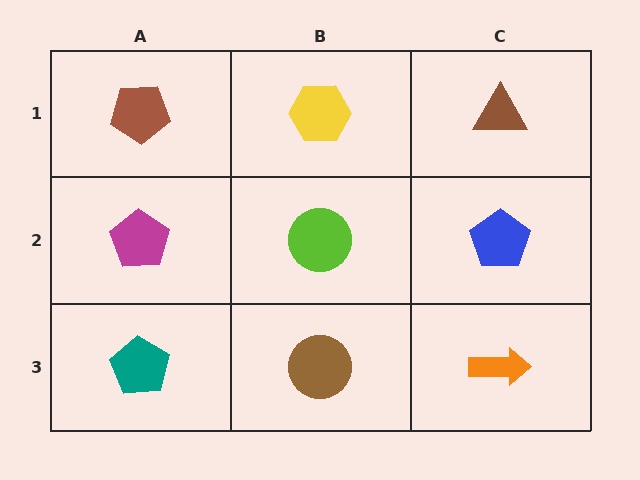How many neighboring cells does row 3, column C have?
2.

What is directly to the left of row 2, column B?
A magenta pentagon.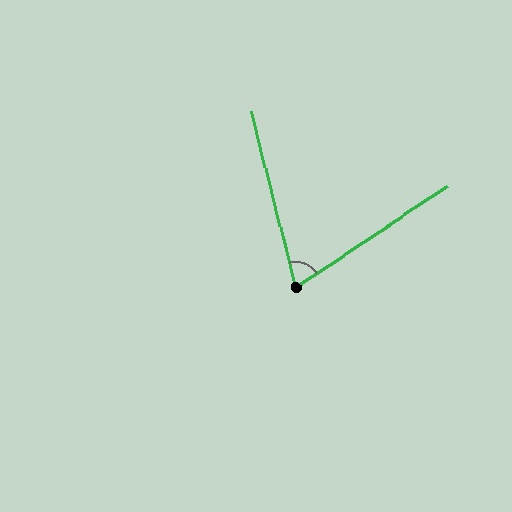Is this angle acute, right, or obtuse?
It is acute.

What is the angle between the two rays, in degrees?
Approximately 71 degrees.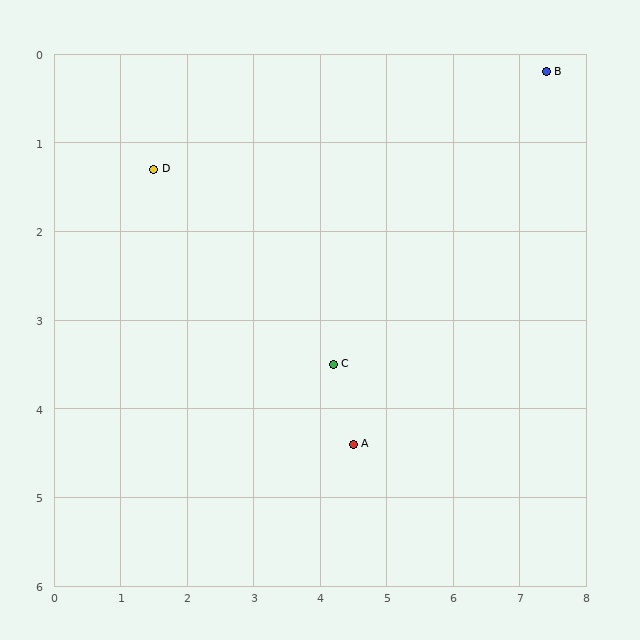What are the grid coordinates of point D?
Point D is at approximately (1.5, 1.3).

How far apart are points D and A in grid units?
Points D and A are about 4.3 grid units apart.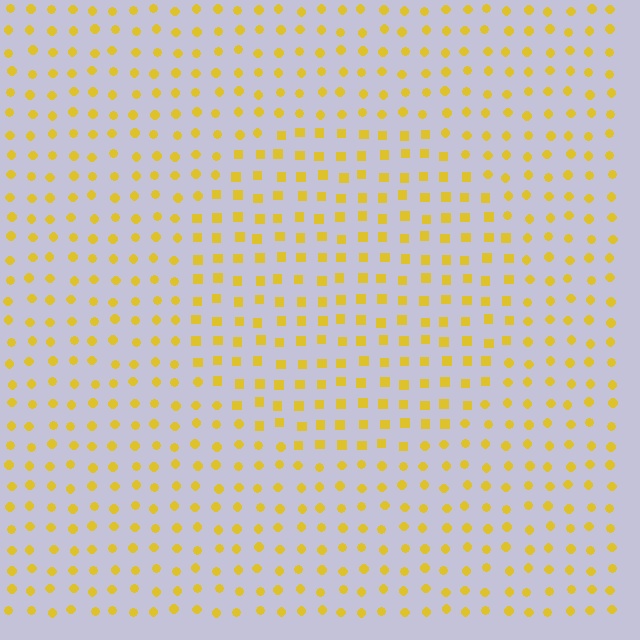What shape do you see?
I see a circle.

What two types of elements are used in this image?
The image uses squares inside the circle region and circles outside it.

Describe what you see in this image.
The image is filled with small yellow elements arranged in a uniform grid. A circle-shaped region contains squares, while the surrounding area contains circles. The boundary is defined purely by the change in element shape.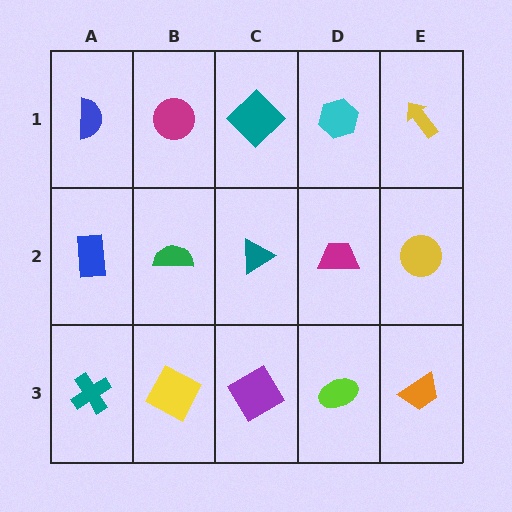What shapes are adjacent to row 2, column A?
A blue semicircle (row 1, column A), a teal cross (row 3, column A), a green semicircle (row 2, column B).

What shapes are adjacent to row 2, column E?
A yellow arrow (row 1, column E), an orange trapezoid (row 3, column E), a magenta trapezoid (row 2, column D).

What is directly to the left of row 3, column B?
A teal cross.